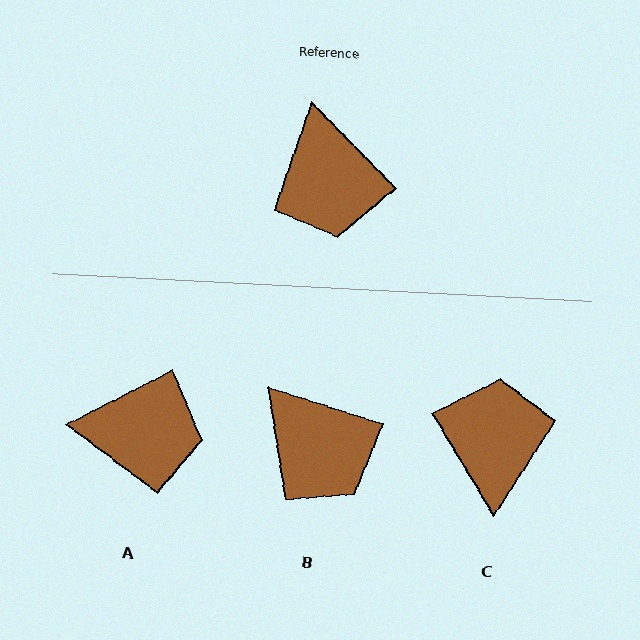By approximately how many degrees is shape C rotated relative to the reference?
Approximately 166 degrees counter-clockwise.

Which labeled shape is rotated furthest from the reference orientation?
C, about 166 degrees away.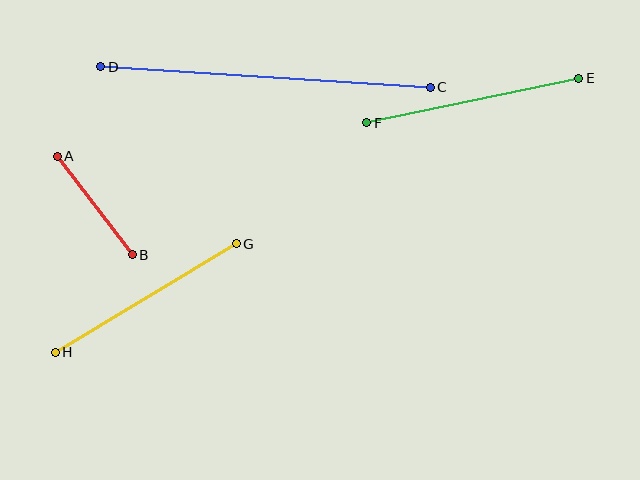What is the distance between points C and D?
The distance is approximately 330 pixels.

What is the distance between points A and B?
The distance is approximately 124 pixels.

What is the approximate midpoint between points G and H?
The midpoint is at approximately (146, 298) pixels.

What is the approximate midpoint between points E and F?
The midpoint is at approximately (473, 101) pixels.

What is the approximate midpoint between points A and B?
The midpoint is at approximately (95, 205) pixels.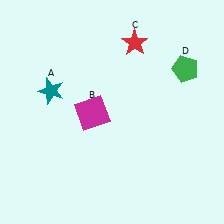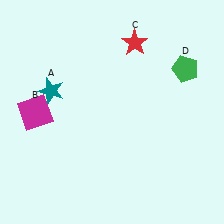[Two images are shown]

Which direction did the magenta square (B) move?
The magenta square (B) moved left.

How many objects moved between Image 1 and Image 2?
1 object moved between the two images.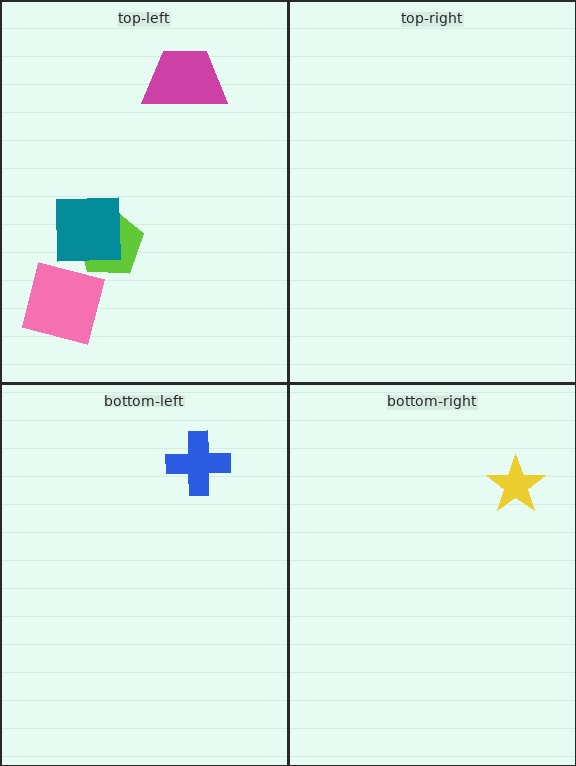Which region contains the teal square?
The top-left region.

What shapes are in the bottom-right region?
The yellow star.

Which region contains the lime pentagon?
The top-left region.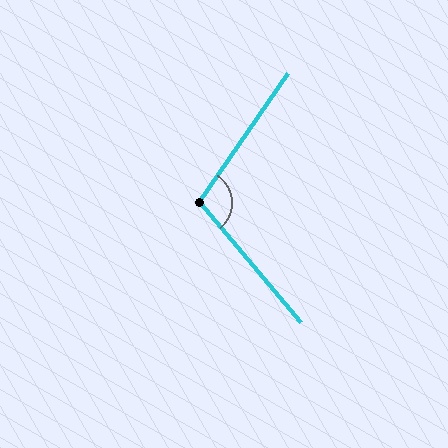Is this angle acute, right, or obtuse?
It is obtuse.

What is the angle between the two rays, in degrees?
Approximately 105 degrees.